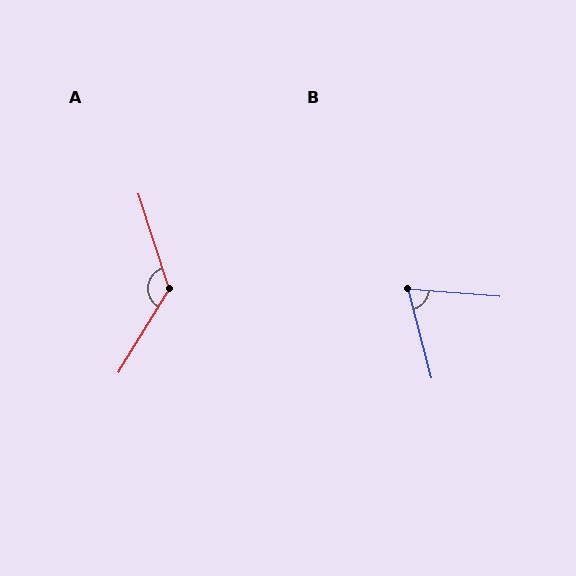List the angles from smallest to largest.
B (71°), A (131°).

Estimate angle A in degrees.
Approximately 131 degrees.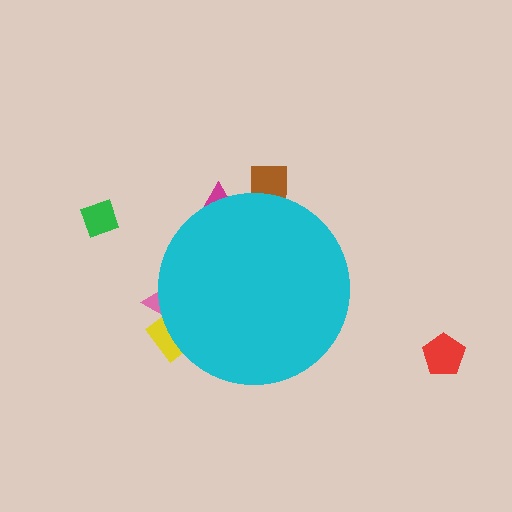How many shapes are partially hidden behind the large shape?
4 shapes are partially hidden.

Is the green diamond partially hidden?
No, the green diamond is fully visible.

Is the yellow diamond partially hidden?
Yes, the yellow diamond is partially hidden behind the cyan circle.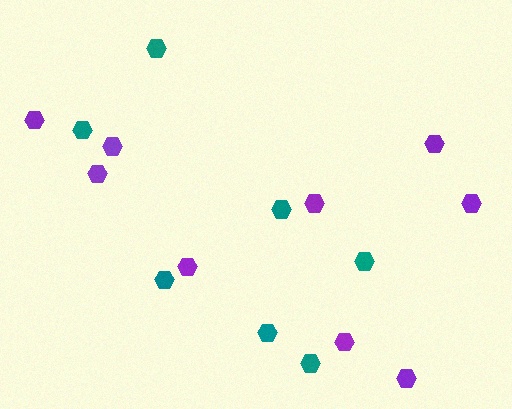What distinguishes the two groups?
There are 2 groups: one group of teal hexagons (7) and one group of purple hexagons (9).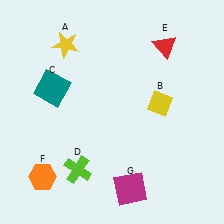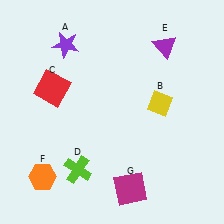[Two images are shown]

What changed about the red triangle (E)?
In Image 1, E is red. In Image 2, it changed to purple.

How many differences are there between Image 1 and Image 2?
There are 3 differences between the two images.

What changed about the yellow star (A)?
In Image 1, A is yellow. In Image 2, it changed to purple.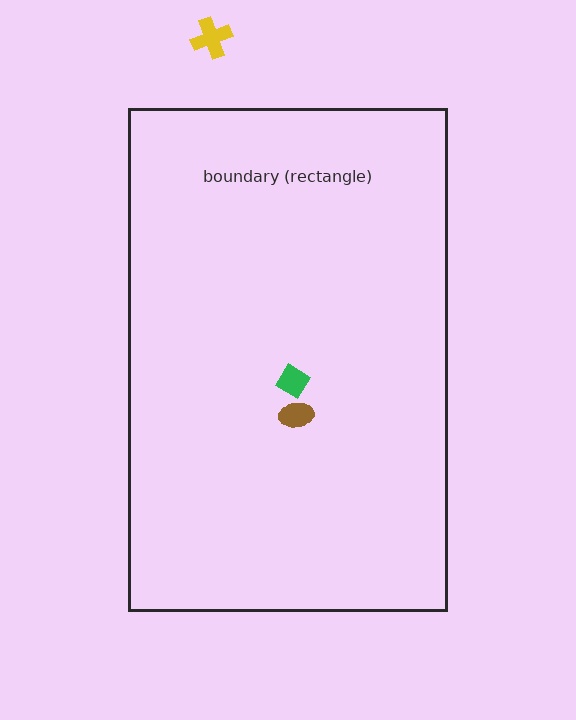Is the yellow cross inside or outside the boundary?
Outside.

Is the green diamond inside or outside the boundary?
Inside.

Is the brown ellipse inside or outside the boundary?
Inside.